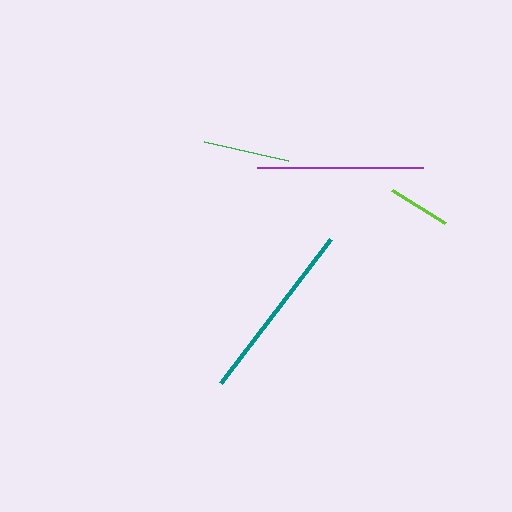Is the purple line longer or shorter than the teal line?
The teal line is longer than the purple line.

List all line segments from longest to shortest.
From longest to shortest: teal, purple, green, lime.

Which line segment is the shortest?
The lime line is the shortest at approximately 62 pixels.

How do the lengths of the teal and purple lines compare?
The teal and purple lines are approximately the same length.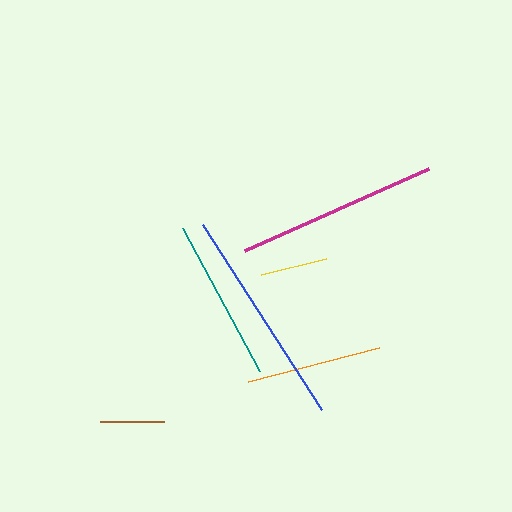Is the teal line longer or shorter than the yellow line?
The teal line is longer than the yellow line.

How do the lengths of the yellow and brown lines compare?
The yellow and brown lines are approximately the same length.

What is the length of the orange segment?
The orange segment is approximately 136 pixels long.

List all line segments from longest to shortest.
From longest to shortest: blue, magenta, teal, orange, yellow, brown.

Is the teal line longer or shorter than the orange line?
The teal line is longer than the orange line.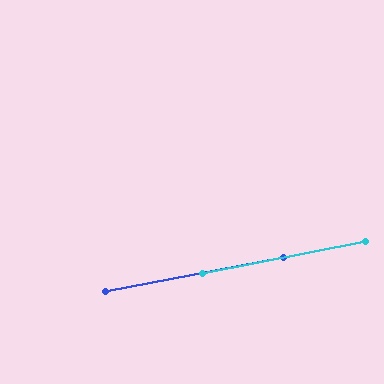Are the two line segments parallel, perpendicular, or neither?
Parallel — their directions differ by only 0.0°.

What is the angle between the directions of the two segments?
Approximately 0 degrees.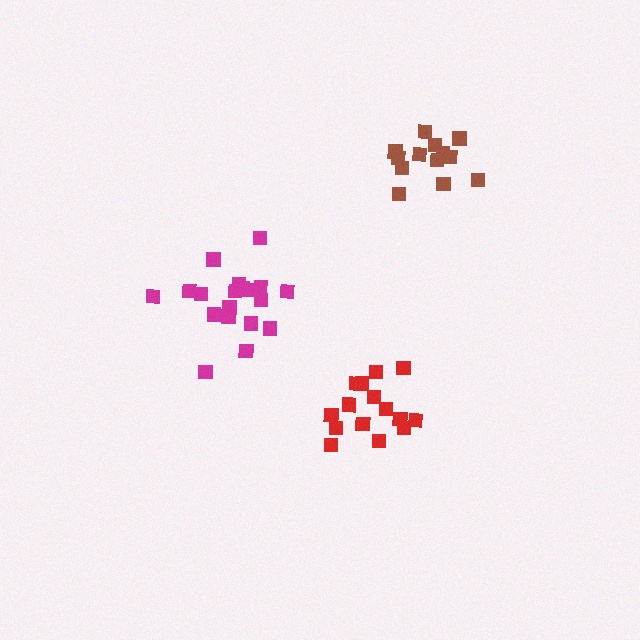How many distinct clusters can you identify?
There are 3 distinct clusters.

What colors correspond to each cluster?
The clusters are colored: magenta, red, brown.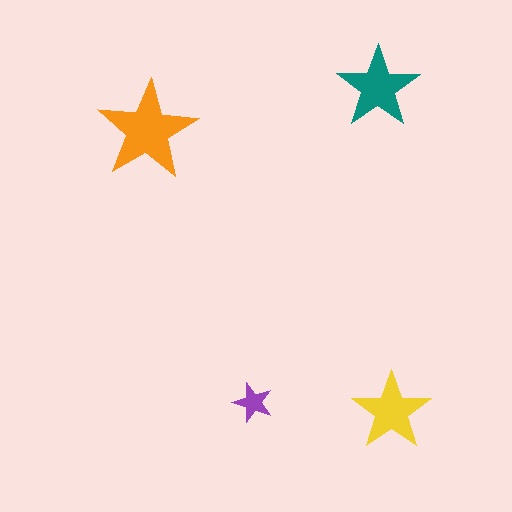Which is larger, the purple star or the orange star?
The orange one.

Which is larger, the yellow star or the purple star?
The yellow one.